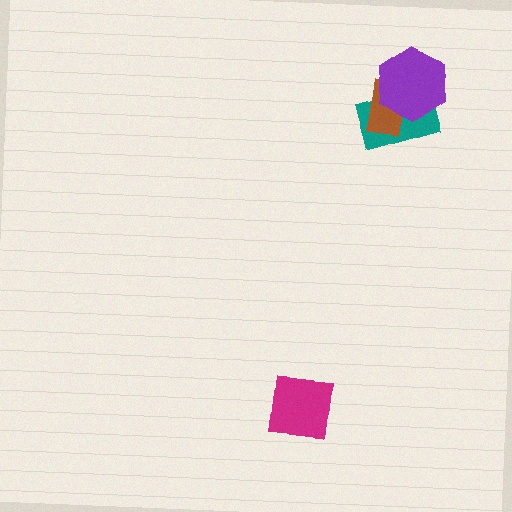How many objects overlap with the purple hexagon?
2 objects overlap with the purple hexagon.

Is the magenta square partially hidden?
No, no other shape covers it.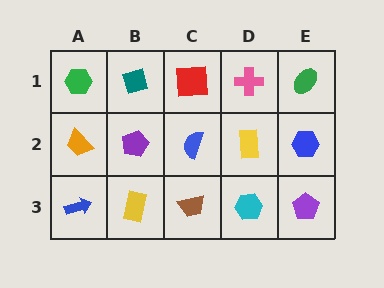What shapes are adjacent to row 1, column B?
A purple pentagon (row 2, column B), a green hexagon (row 1, column A), a red square (row 1, column C).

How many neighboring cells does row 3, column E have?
2.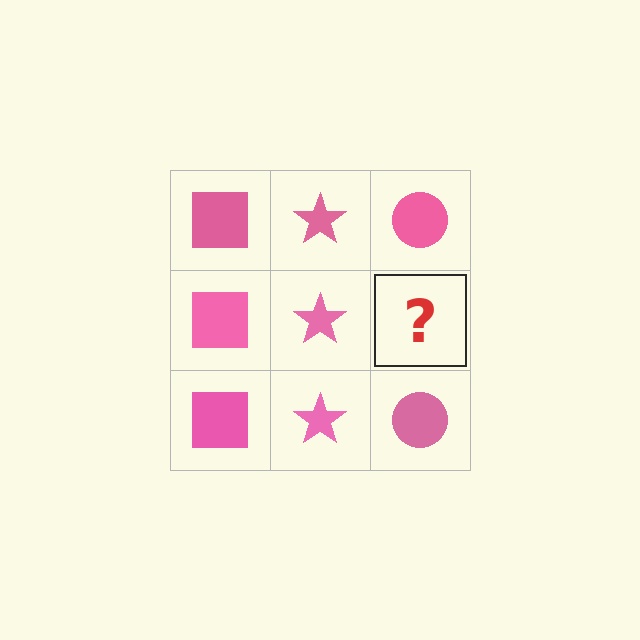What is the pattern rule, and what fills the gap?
The rule is that each column has a consistent shape. The gap should be filled with a pink circle.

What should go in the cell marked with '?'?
The missing cell should contain a pink circle.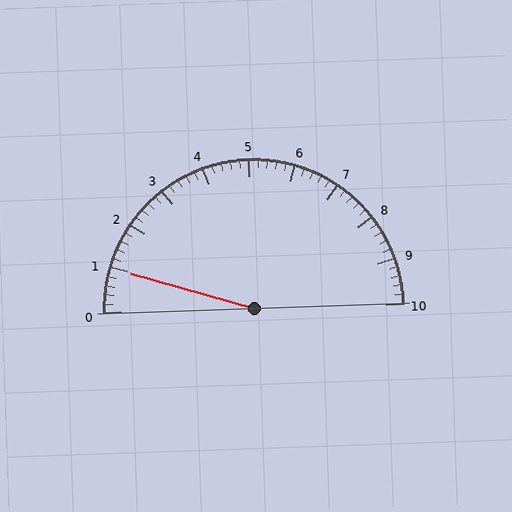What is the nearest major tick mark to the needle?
The nearest major tick mark is 1.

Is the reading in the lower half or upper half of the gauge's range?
The reading is in the lower half of the range (0 to 10).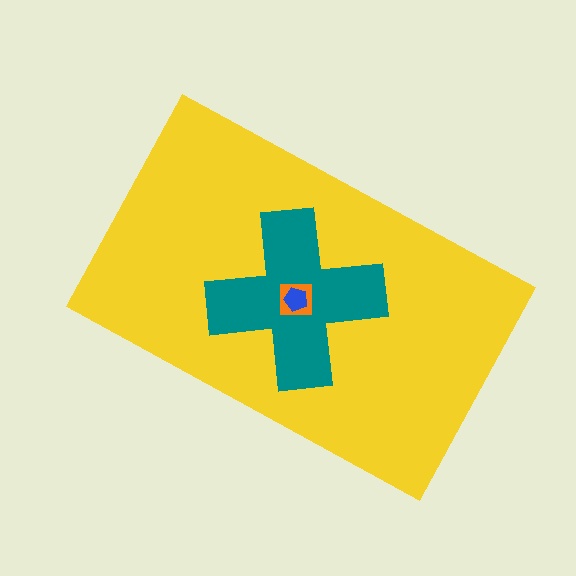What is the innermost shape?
The blue pentagon.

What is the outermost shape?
The yellow rectangle.